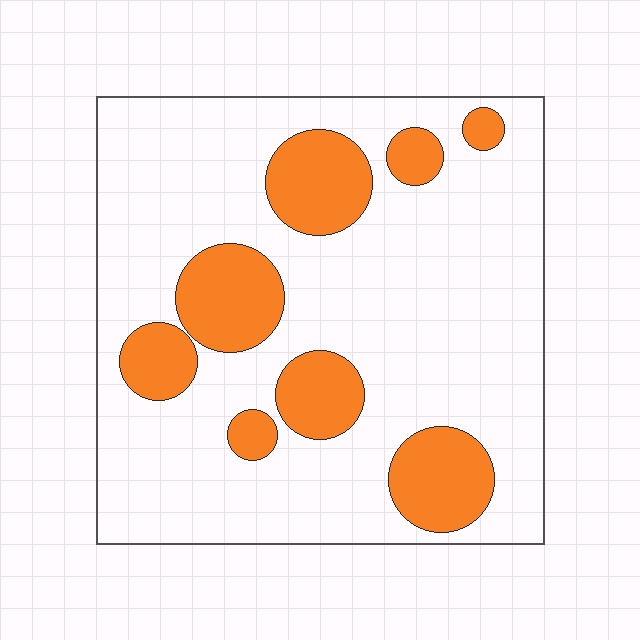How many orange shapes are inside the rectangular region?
8.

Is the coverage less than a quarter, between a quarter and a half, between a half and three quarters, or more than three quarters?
Less than a quarter.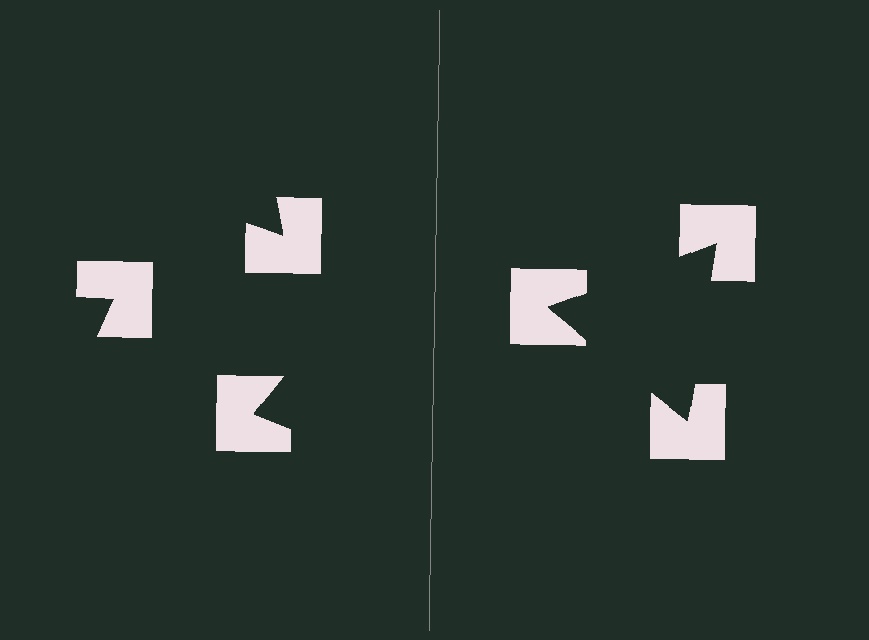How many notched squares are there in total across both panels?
6 — 3 on each side.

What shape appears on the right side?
An illusory triangle.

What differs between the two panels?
The notched squares are positioned identically on both sides; only the wedge orientations differ. On the right they align to a triangle; on the left they are misaligned.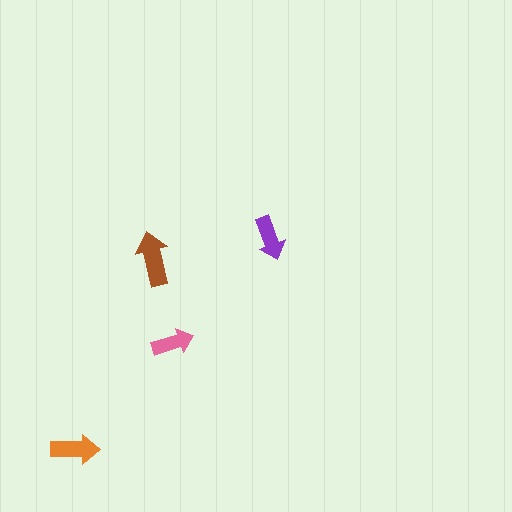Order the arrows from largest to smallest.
the brown one, the orange one, the purple one, the pink one.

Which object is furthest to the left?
The orange arrow is leftmost.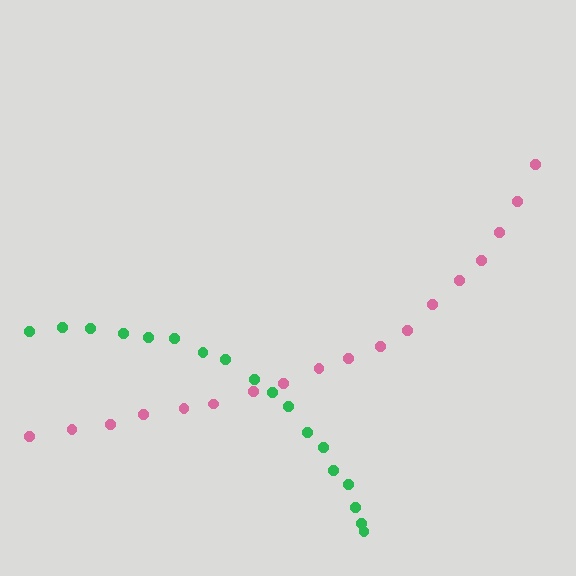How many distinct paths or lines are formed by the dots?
There are 2 distinct paths.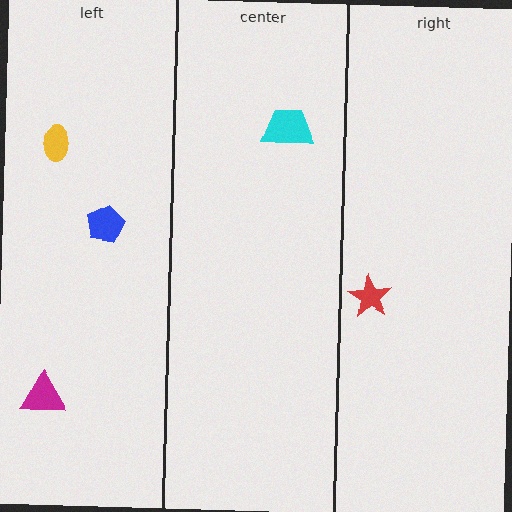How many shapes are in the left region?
3.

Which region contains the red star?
The right region.